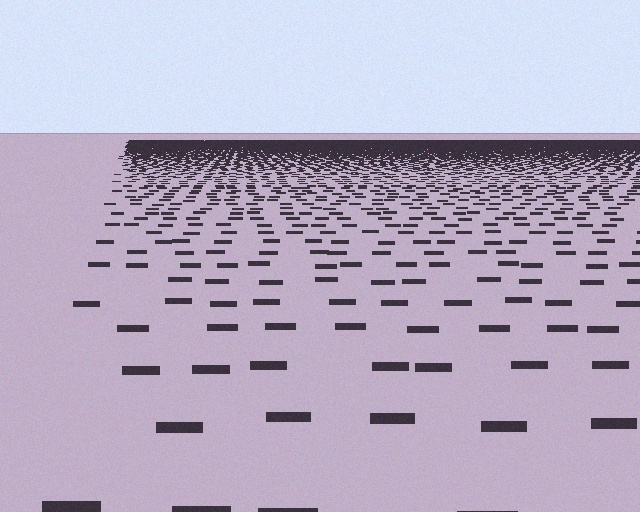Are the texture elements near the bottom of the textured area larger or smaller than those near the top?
Larger. Near the bottom, elements are closer to the viewer and appear at a bigger on-screen size.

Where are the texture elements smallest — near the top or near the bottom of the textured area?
Near the top.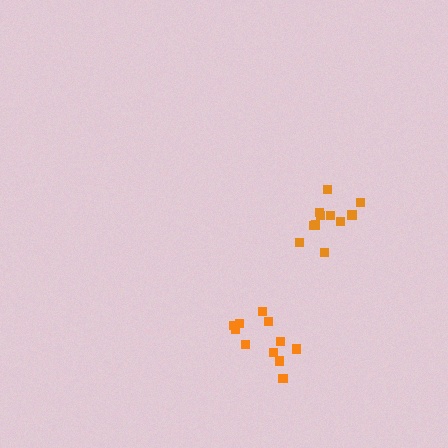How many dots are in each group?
Group 1: 11 dots, Group 2: 11 dots (22 total).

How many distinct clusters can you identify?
There are 2 distinct clusters.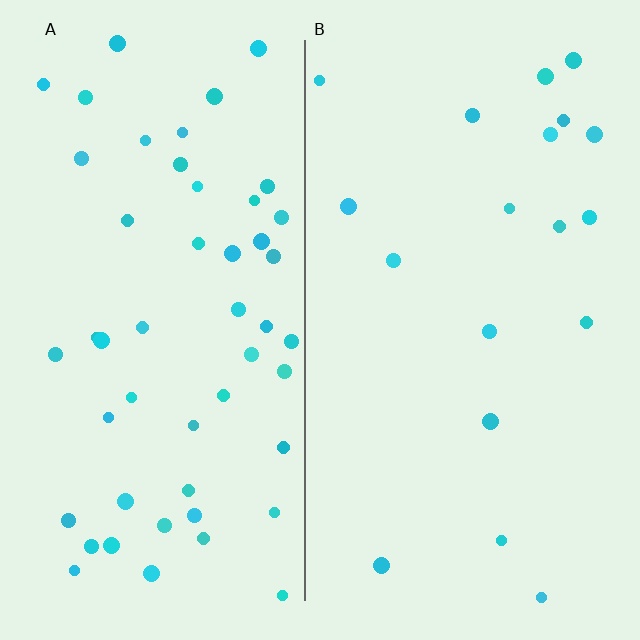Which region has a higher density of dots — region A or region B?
A (the left).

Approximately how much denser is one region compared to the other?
Approximately 2.7× — region A over region B.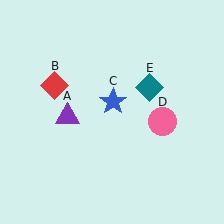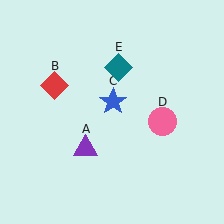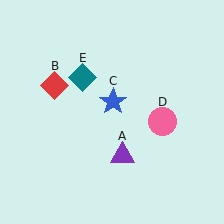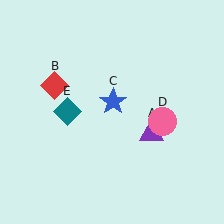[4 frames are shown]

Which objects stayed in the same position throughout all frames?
Red diamond (object B) and blue star (object C) and pink circle (object D) remained stationary.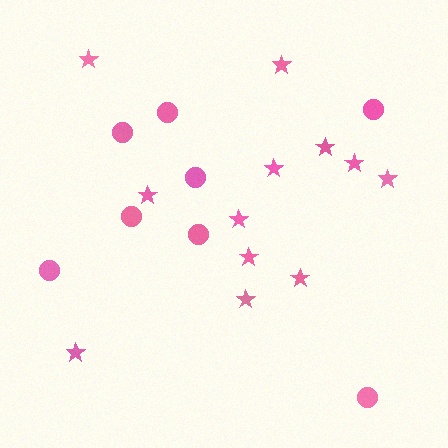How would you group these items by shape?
There are 2 groups: one group of stars (12) and one group of circles (8).